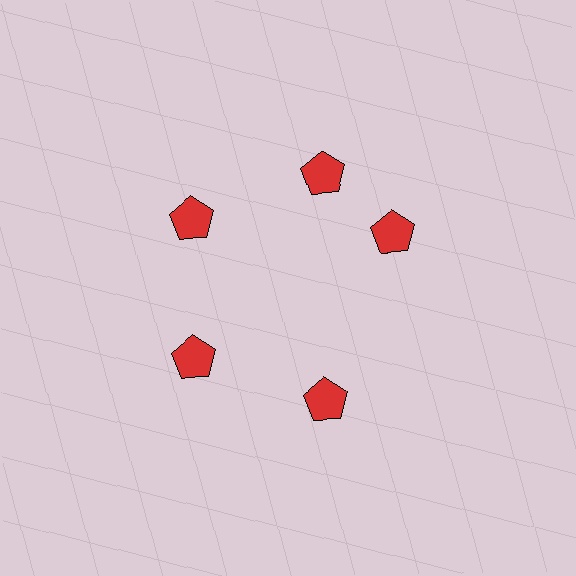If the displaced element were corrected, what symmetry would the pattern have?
It would have 5-fold rotational symmetry — the pattern would map onto itself every 72 degrees.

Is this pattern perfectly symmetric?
No. The 5 red pentagons are arranged in a ring, but one element near the 3 o'clock position is rotated out of alignment along the ring, breaking the 5-fold rotational symmetry.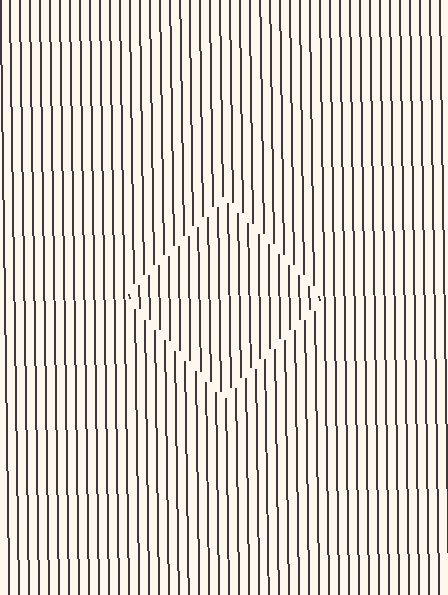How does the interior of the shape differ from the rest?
The interior of the shape contains the same grating, shifted by half a period — the contour is defined by the phase discontinuity where line-ends from the inner and outer gratings abut.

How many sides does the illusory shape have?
4 sides — the line-ends trace a square.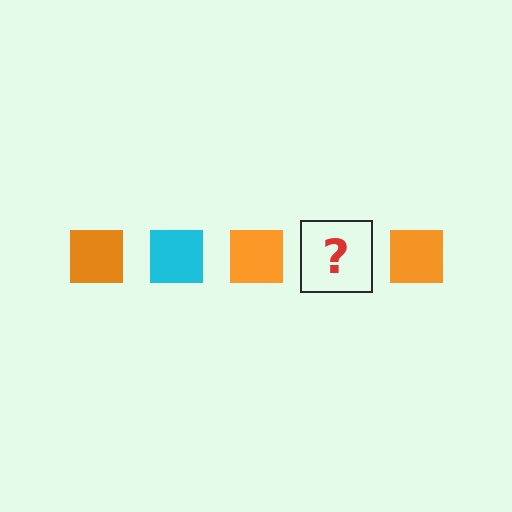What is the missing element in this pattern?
The missing element is a cyan square.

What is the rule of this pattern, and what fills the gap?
The rule is that the pattern cycles through orange, cyan squares. The gap should be filled with a cyan square.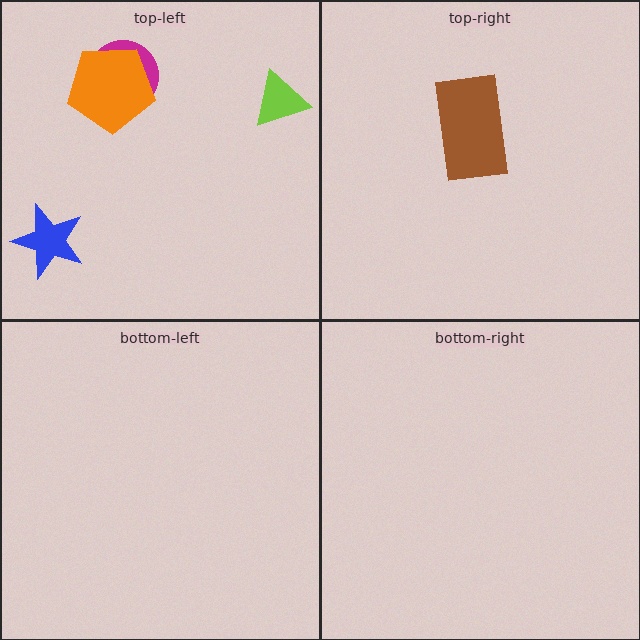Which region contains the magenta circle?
The top-left region.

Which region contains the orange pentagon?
The top-left region.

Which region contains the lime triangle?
The top-left region.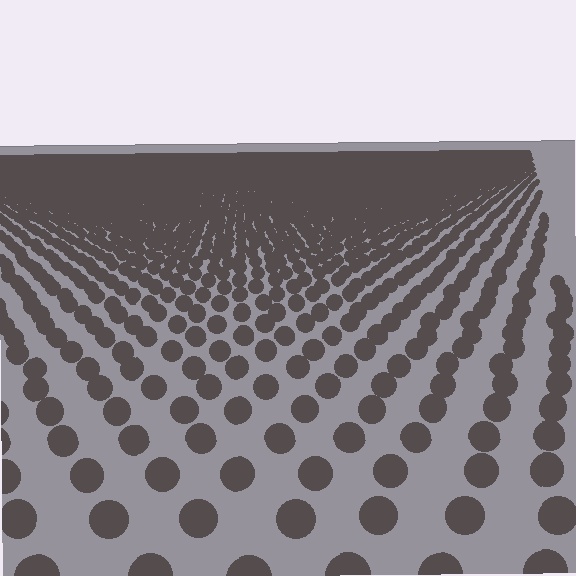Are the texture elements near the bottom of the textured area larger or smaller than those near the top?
Larger. Near the bottom, elements are closer to the viewer and appear at a bigger on-screen size.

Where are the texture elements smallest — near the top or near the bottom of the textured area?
Near the top.